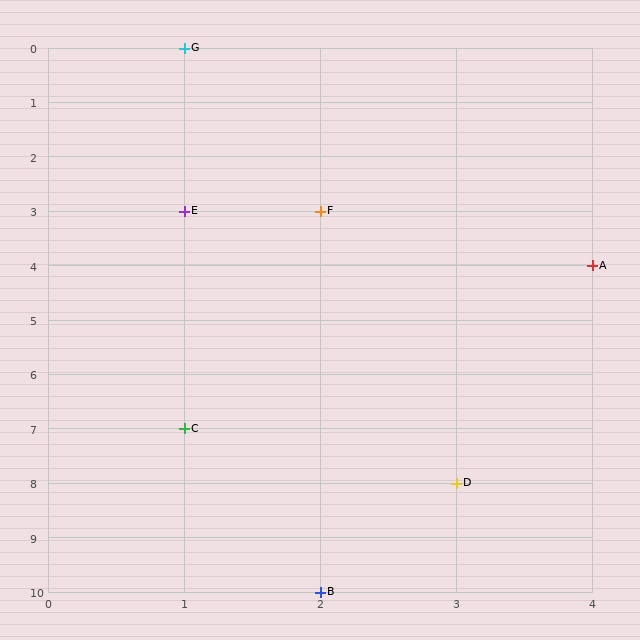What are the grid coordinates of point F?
Point F is at grid coordinates (2, 3).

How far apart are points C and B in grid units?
Points C and B are 1 column and 3 rows apart (about 3.2 grid units diagonally).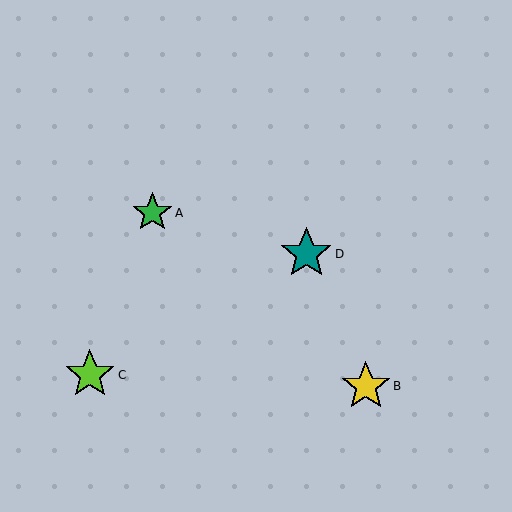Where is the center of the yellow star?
The center of the yellow star is at (366, 387).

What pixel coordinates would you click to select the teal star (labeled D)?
Click at (306, 254) to select the teal star D.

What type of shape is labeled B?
Shape B is a yellow star.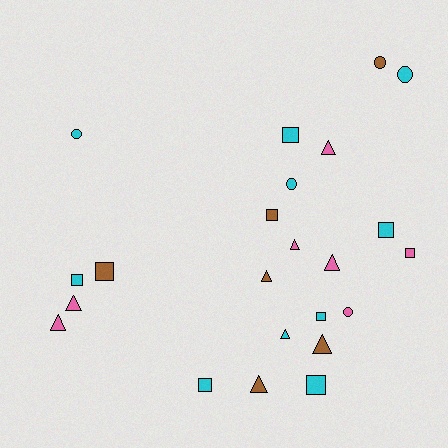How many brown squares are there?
There are 2 brown squares.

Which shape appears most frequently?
Triangle, with 9 objects.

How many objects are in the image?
There are 23 objects.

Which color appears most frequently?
Cyan, with 10 objects.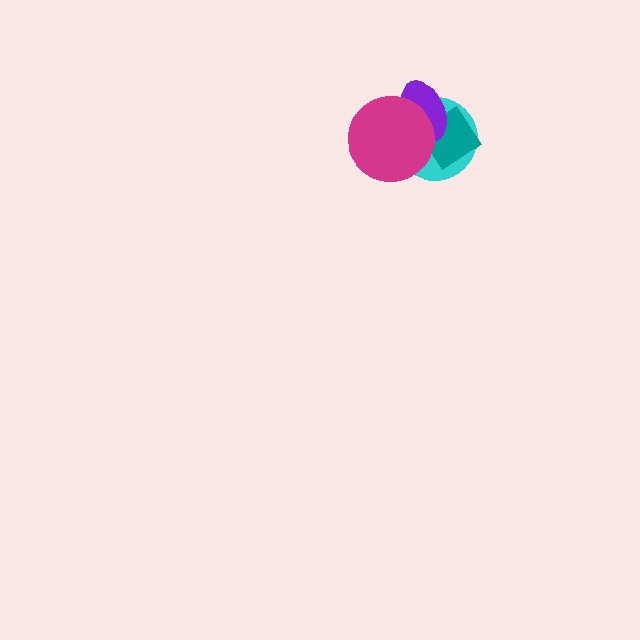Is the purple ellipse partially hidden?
Yes, it is partially covered by another shape.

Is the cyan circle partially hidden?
Yes, it is partially covered by another shape.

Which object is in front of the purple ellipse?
The magenta circle is in front of the purple ellipse.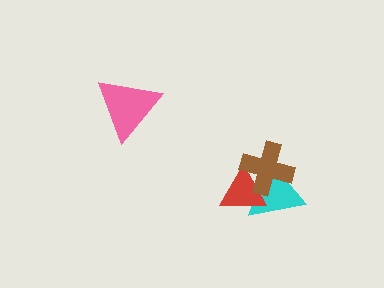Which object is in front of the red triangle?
The brown cross is in front of the red triangle.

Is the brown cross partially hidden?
No, no other shape covers it.